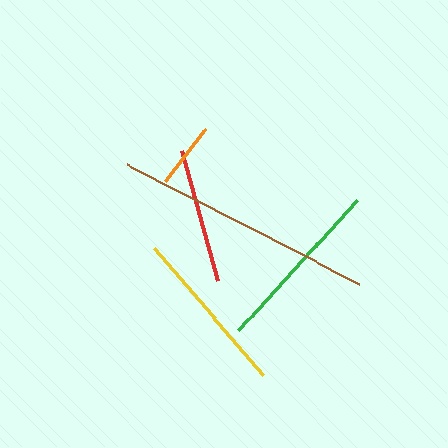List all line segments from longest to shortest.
From longest to shortest: brown, green, yellow, red, orange.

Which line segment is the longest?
The brown line is the longest at approximately 261 pixels.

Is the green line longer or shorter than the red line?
The green line is longer than the red line.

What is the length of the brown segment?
The brown segment is approximately 261 pixels long.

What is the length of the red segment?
The red segment is approximately 135 pixels long.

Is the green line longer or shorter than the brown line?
The brown line is longer than the green line.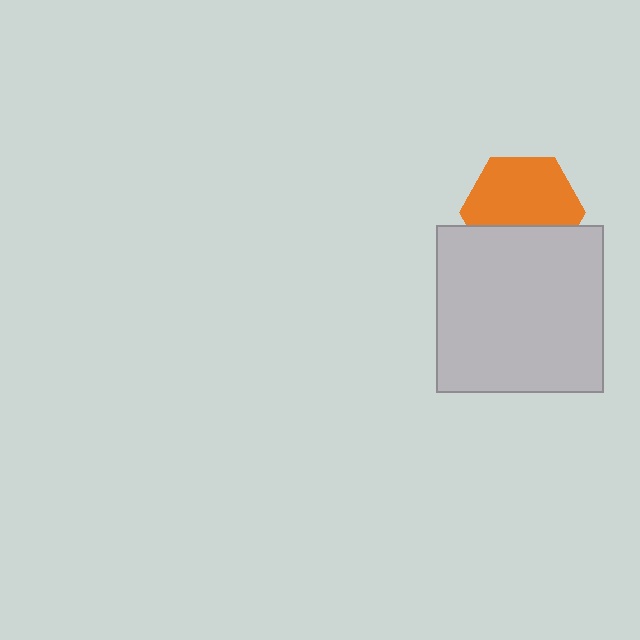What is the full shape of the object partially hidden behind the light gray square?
The partially hidden object is an orange hexagon.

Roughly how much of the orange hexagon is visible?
About half of it is visible (roughly 65%).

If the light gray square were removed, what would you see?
You would see the complete orange hexagon.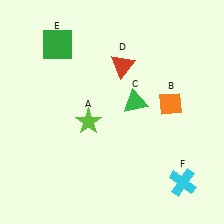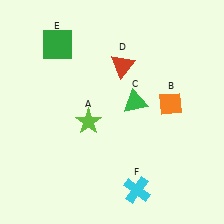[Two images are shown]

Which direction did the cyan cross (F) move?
The cyan cross (F) moved left.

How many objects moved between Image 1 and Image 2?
1 object moved between the two images.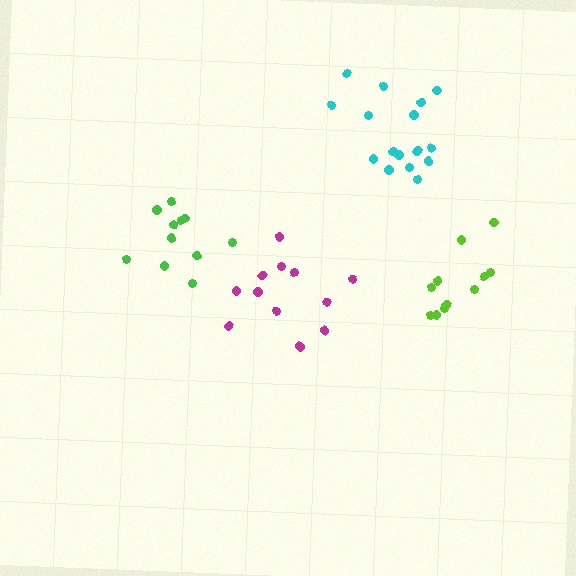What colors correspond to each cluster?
The clusters are colored: magenta, green, lime, cyan.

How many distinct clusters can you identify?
There are 4 distinct clusters.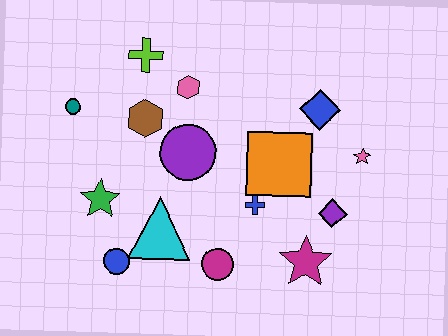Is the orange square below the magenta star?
No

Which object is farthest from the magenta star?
The teal circle is farthest from the magenta star.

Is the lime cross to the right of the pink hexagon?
No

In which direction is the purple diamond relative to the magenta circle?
The purple diamond is to the right of the magenta circle.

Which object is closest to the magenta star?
The purple diamond is closest to the magenta star.